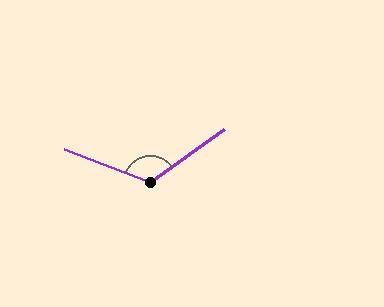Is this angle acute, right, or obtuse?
It is obtuse.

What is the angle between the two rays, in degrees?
Approximately 123 degrees.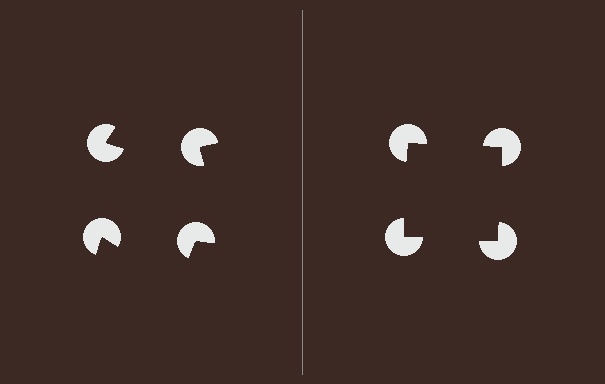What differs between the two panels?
The pac-man discs are positioned identically on both sides; only the wedge orientations differ. On the right they align to a square; on the left they are misaligned.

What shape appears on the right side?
An illusory square.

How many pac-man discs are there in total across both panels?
8 — 4 on each side.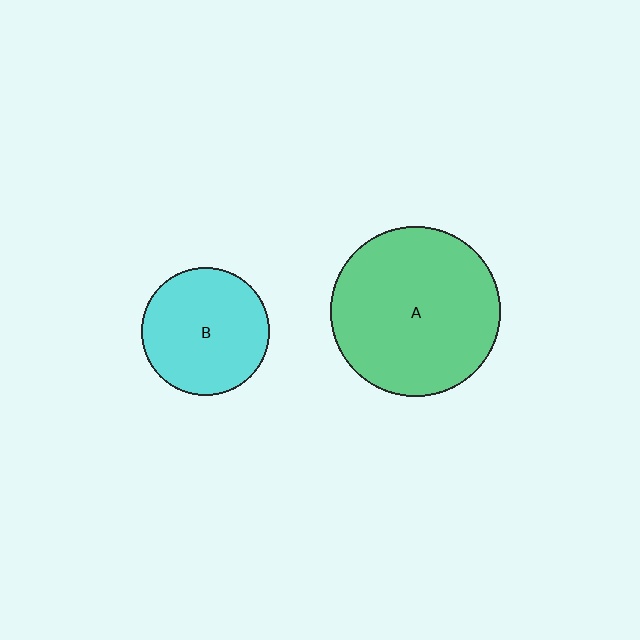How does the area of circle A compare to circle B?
Approximately 1.7 times.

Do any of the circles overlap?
No, none of the circles overlap.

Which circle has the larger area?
Circle A (green).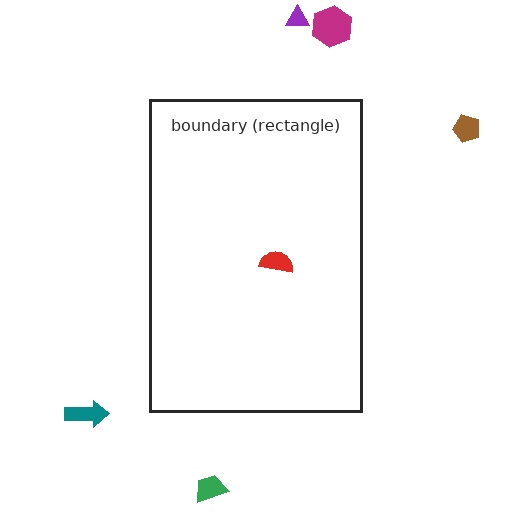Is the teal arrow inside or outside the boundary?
Outside.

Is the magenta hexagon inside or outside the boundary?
Outside.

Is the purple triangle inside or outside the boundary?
Outside.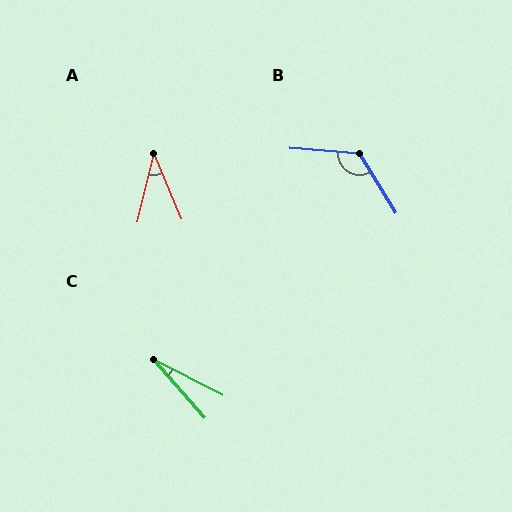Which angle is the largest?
B, at approximately 126 degrees.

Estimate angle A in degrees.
Approximately 36 degrees.